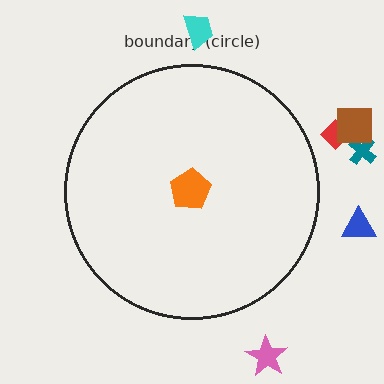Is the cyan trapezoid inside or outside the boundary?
Outside.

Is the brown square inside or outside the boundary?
Outside.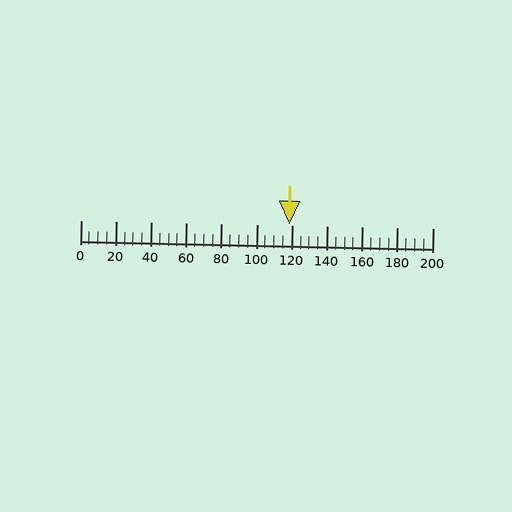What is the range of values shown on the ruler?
The ruler shows values from 0 to 200.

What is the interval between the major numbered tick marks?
The major tick marks are spaced 20 units apart.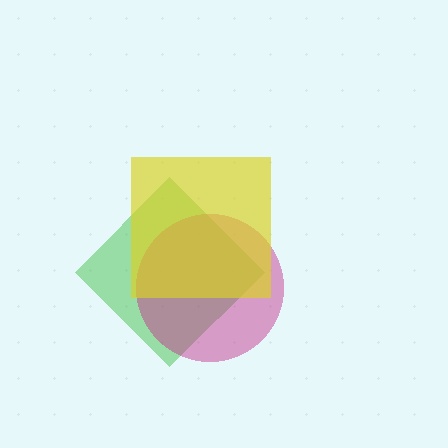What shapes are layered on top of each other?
The layered shapes are: a green diamond, a magenta circle, a yellow square.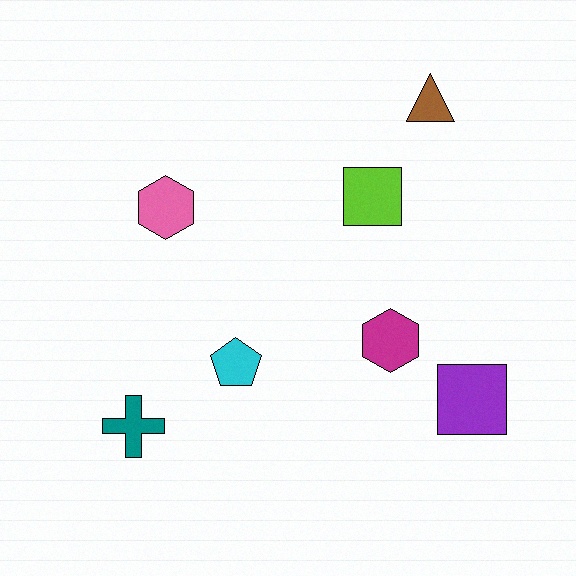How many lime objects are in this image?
There is 1 lime object.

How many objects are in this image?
There are 7 objects.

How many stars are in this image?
There are no stars.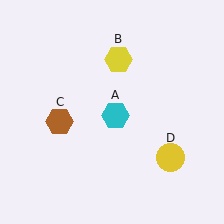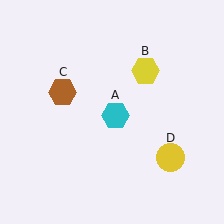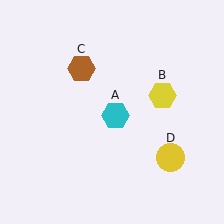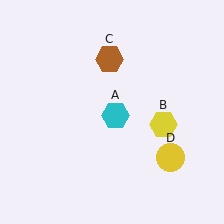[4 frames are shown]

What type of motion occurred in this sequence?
The yellow hexagon (object B), brown hexagon (object C) rotated clockwise around the center of the scene.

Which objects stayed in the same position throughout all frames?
Cyan hexagon (object A) and yellow circle (object D) remained stationary.